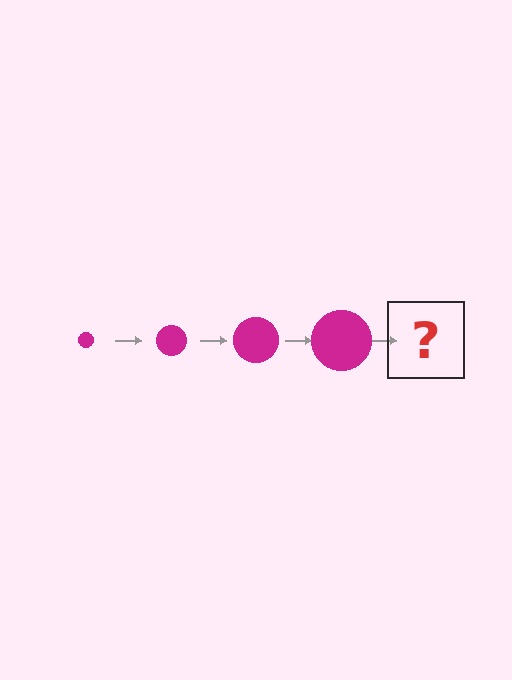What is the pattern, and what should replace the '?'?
The pattern is that the circle gets progressively larger each step. The '?' should be a magenta circle, larger than the previous one.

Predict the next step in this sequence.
The next step is a magenta circle, larger than the previous one.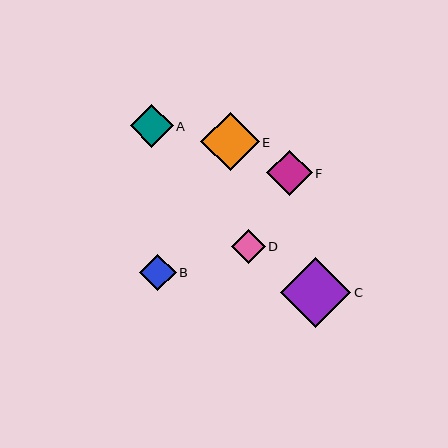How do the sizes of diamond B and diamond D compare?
Diamond B and diamond D are approximately the same size.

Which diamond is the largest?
Diamond C is the largest with a size of approximately 70 pixels.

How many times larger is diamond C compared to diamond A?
Diamond C is approximately 1.6 times the size of diamond A.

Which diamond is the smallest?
Diamond D is the smallest with a size of approximately 34 pixels.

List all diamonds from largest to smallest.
From largest to smallest: C, E, F, A, B, D.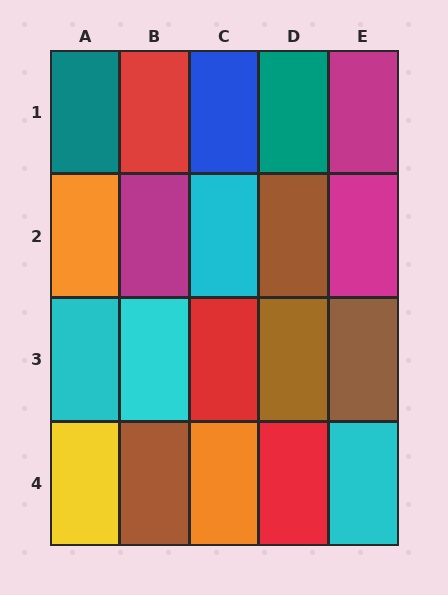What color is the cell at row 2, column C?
Cyan.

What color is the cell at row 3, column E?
Brown.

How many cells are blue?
1 cell is blue.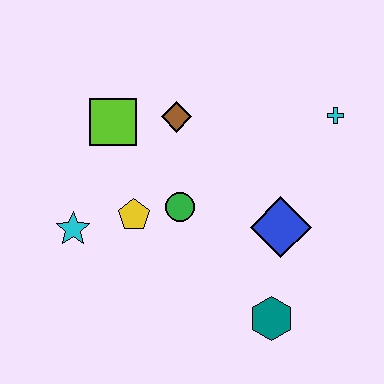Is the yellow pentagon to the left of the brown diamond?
Yes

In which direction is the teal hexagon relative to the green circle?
The teal hexagon is below the green circle.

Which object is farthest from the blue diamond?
The cyan star is farthest from the blue diamond.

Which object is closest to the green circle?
The yellow pentagon is closest to the green circle.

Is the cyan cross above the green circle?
Yes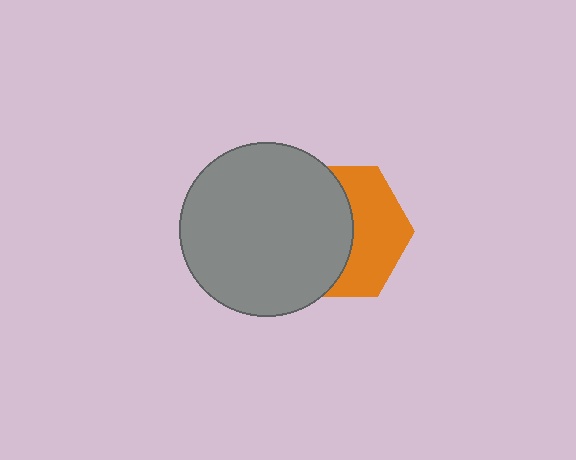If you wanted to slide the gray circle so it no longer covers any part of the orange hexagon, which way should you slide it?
Slide it left — that is the most direct way to separate the two shapes.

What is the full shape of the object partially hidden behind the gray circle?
The partially hidden object is an orange hexagon.